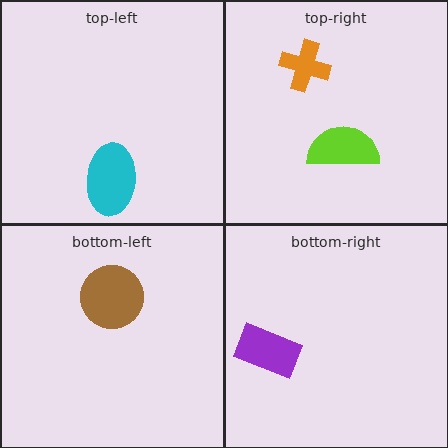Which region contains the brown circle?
The bottom-left region.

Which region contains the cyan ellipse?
The top-left region.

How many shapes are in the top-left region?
1.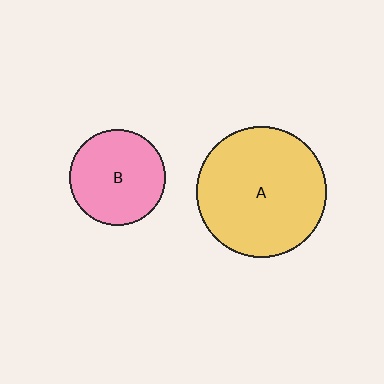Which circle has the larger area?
Circle A (yellow).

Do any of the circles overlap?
No, none of the circles overlap.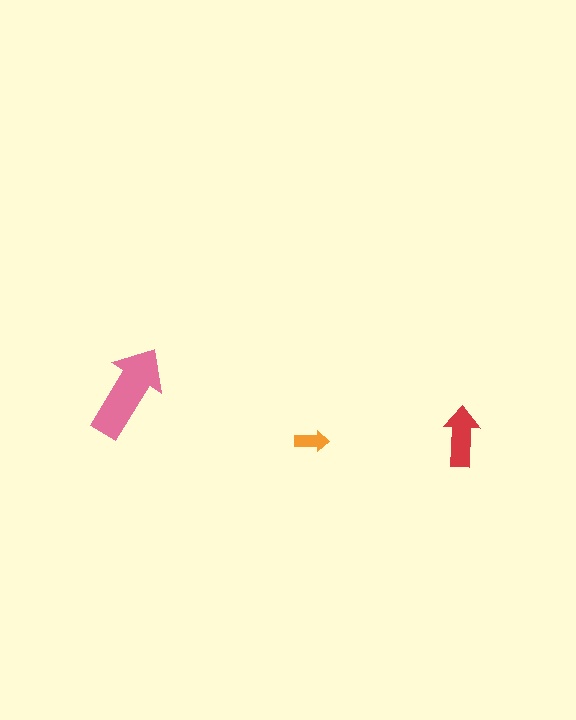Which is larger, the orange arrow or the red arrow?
The red one.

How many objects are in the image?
There are 3 objects in the image.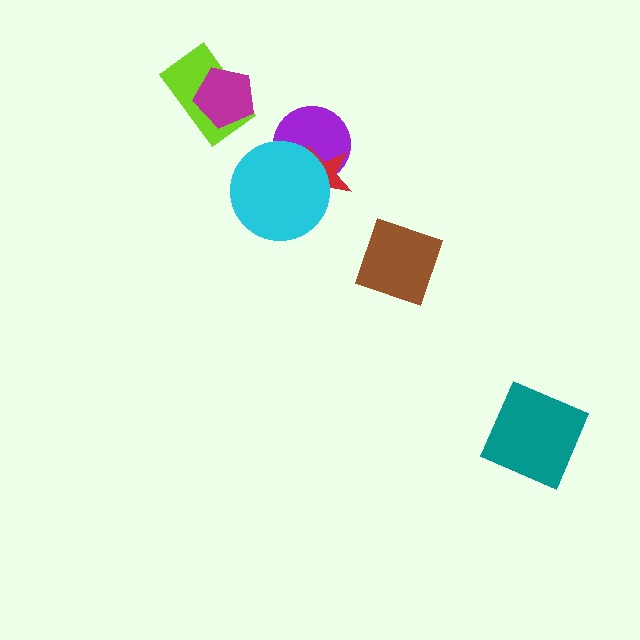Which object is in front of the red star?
The cyan circle is in front of the red star.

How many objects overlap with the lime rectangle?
1 object overlaps with the lime rectangle.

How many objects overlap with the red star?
2 objects overlap with the red star.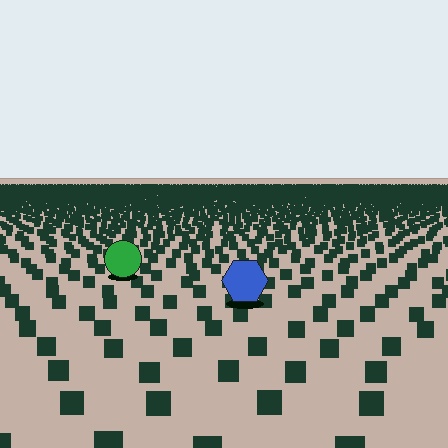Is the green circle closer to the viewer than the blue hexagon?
No. The blue hexagon is closer — you can tell from the texture gradient: the ground texture is coarser near it.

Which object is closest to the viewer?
The blue hexagon is closest. The texture marks near it are larger and more spread out.